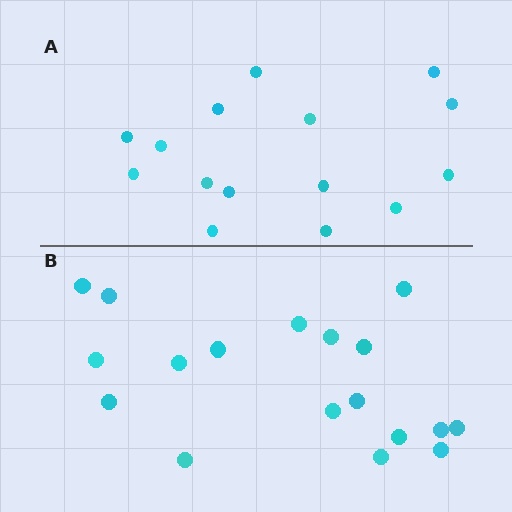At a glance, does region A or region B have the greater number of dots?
Region B (the bottom region) has more dots.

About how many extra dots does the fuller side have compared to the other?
Region B has just a few more — roughly 2 or 3 more dots than region A.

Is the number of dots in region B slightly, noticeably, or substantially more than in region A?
Region B has only slightly more — the two regions are fairly close. The ratio is roughly 1.2 to 1.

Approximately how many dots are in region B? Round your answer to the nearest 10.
About 20 dots. (The exact count is 18, which rounds to 20.)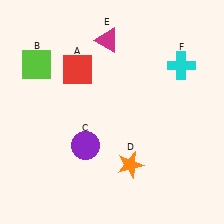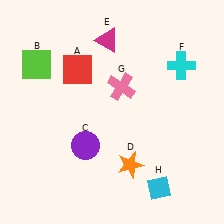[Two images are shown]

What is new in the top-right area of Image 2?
A pink cross (G) was added in the top-right area of Image 2.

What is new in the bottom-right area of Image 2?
A cyan diamond (H) was added in the bottom-right area of Image 2.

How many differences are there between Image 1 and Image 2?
There are 2 differences between the two images.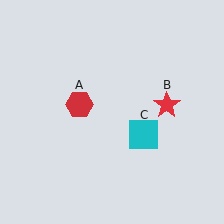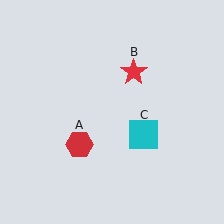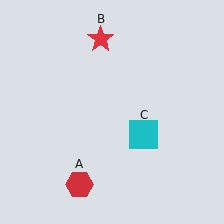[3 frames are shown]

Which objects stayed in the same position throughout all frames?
Cyan square (object C) remained stationary.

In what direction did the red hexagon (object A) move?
The red hexagon (object A) moved down.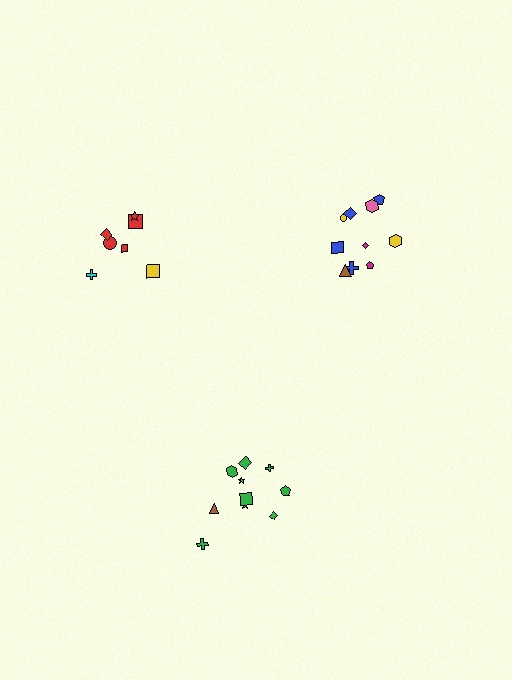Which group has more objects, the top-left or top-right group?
The top-right group.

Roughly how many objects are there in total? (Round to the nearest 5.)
Roughly 25 objects in total.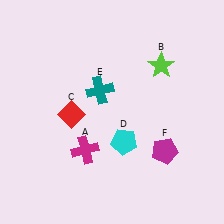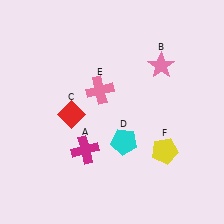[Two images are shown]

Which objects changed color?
B changed from lime to pink. E changed from teal to pink. F changed from magenta to yellow.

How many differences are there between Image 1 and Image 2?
There are 3 differences between the two images.